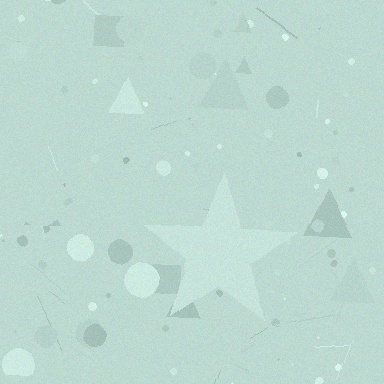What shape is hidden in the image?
A star is hidden in the image.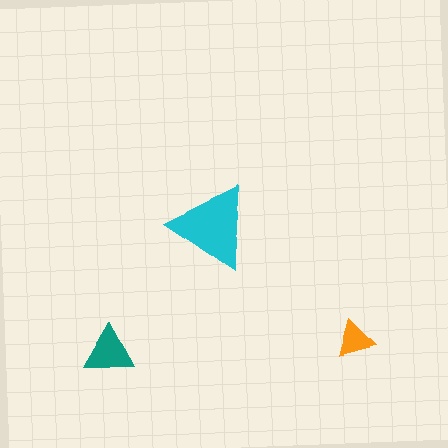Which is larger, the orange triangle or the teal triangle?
The teal one.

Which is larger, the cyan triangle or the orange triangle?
The cyan one.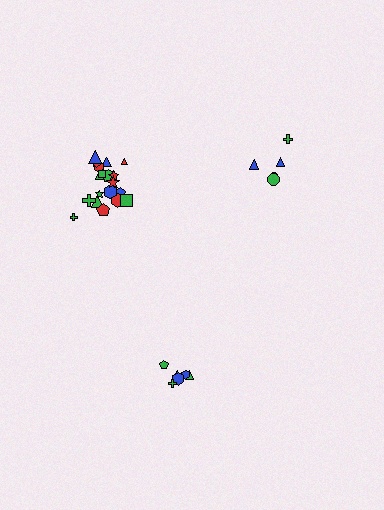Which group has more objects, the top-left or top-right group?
The top-left group.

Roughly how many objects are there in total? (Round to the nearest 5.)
Roughly 35 objects in total.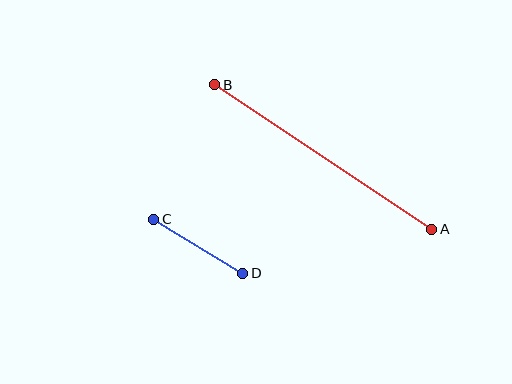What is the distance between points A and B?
The distance is approximately 261 pixels.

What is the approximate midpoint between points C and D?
The midpoint is at approximately (198, 246) pixels.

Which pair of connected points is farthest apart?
Points A and B are farthest apart.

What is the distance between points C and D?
The distance is approximately 104 pixels.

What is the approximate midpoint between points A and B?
The midpoint is at approximately (323, 157) pixels.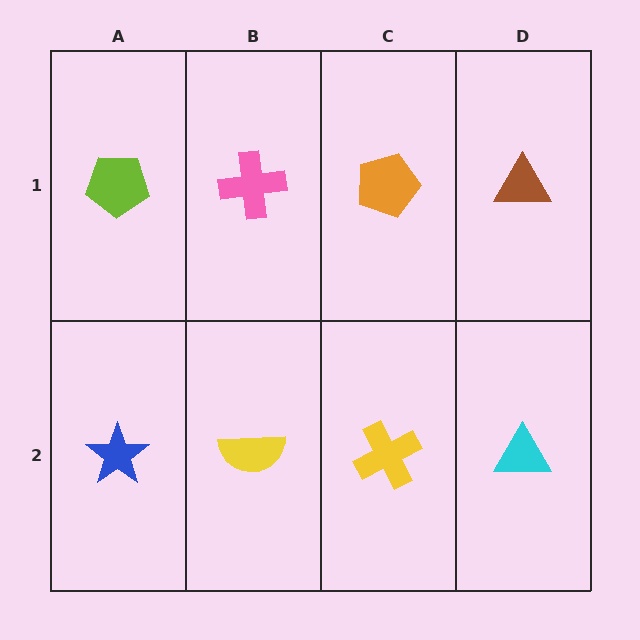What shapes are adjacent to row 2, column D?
A brown triangle (row 1, column D), a yellow cross (row 2, column C).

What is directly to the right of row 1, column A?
A pink cross.